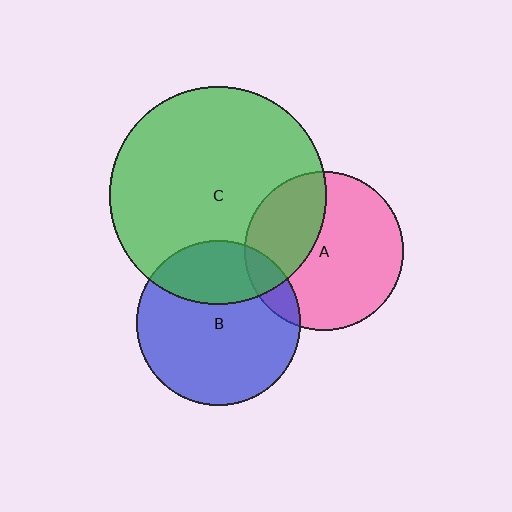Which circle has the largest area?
Circle C (green).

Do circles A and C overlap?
Yes.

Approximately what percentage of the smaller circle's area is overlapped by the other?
Approximately 35%.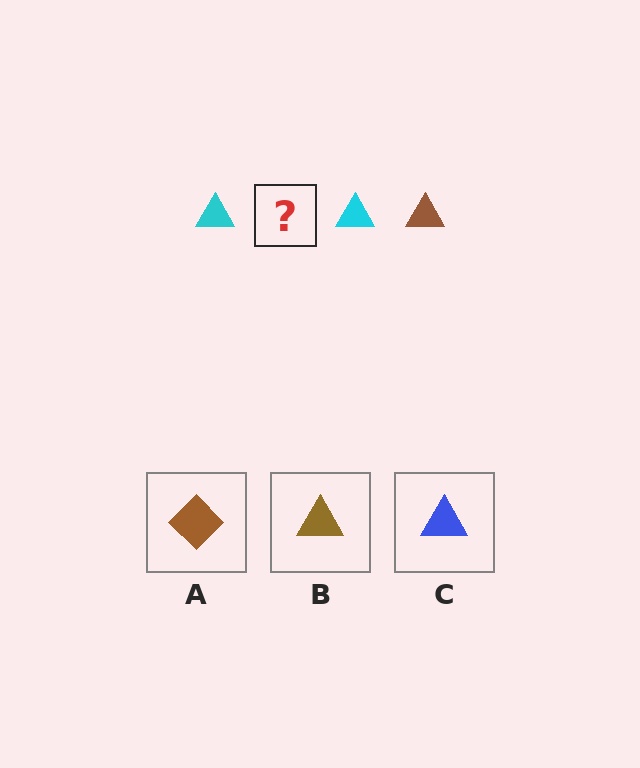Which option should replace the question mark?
Option B.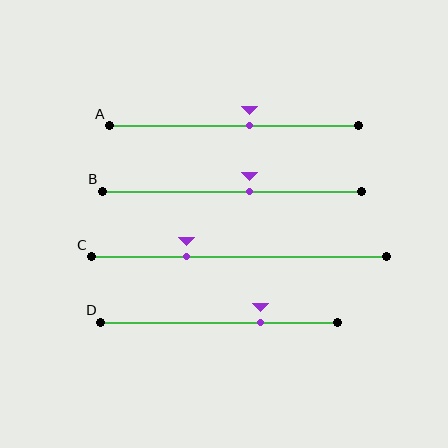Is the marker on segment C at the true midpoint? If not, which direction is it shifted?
No, the marker on segment C is shifted to the left by about 18% of the segment length.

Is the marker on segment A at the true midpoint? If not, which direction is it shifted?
No, the marker on segment A is shifted to the right by about 6% of the segment length.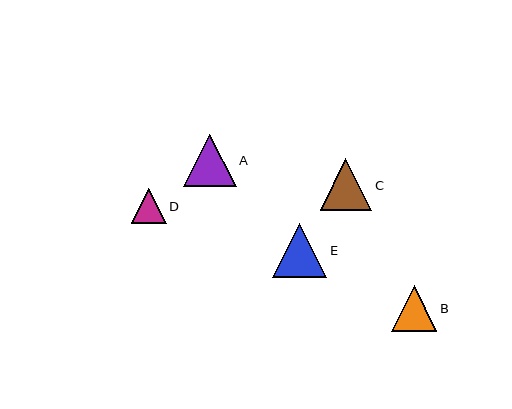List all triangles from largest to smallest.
From largest to smallest: E, A, C, B, D.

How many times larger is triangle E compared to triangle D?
Triangle E is approximately 1.6 times the size of triangle D.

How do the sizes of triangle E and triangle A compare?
Triangle E and triangle A are approximately the same size.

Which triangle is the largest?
Triangle E is the largest with a size of approximately 54 pixels.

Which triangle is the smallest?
Triangle D is the smallest with a size of approximately 35 pixels.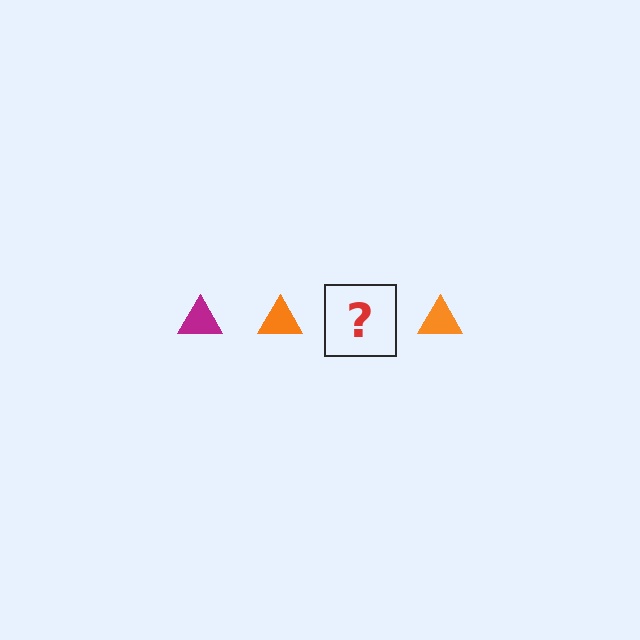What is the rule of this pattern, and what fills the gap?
The rule is that the pattern cycles through magenta, orange triangles. The gap should be filled with a magenta triangle.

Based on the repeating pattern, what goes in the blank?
The blank should be a magenta triangle.